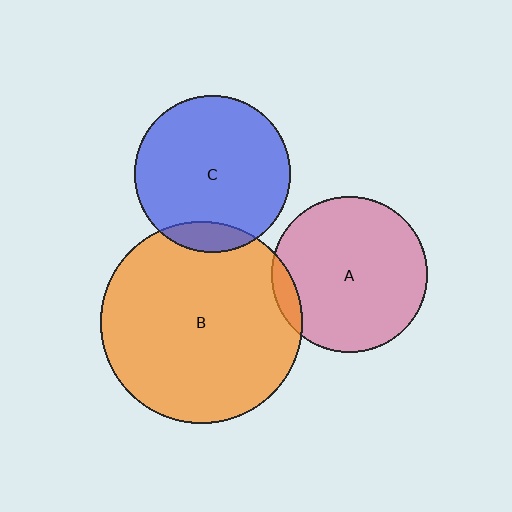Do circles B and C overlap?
Yes.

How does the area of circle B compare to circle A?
Approximately 1.7 times.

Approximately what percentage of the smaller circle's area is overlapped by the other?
Approximately 10%.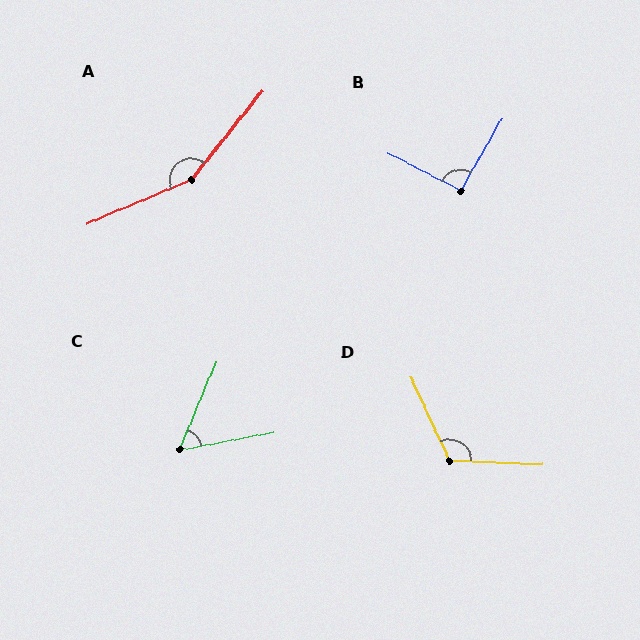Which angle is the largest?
A, at approximately 152 degrees.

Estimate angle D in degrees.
Approximately 117 degrees.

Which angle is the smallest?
C, at approximately 57 degrees.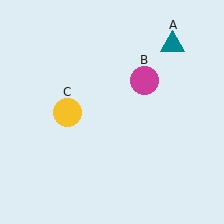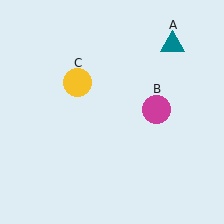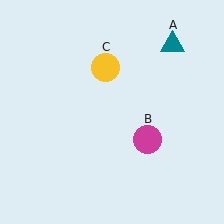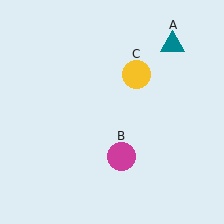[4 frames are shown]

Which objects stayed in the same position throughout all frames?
Teal triangle (object A) remained stationary.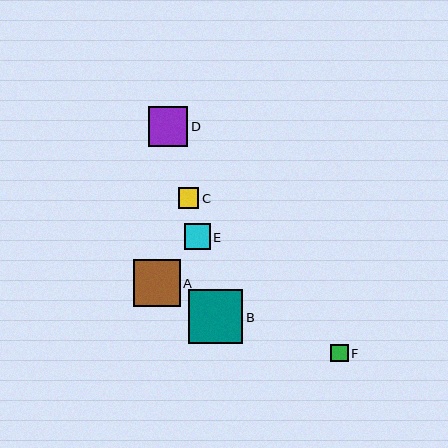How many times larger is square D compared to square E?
Square D is approximately 1.5 times the size of square E.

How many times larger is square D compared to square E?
Square D is approximately 1.5 times the size of square E.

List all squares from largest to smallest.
From largest to smallest: B, A, D, E, C, F.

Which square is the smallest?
Square F is the smallest with a size of approximately 17 pixels.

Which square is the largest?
Square B is the largest with a size of approximately 54 pixels.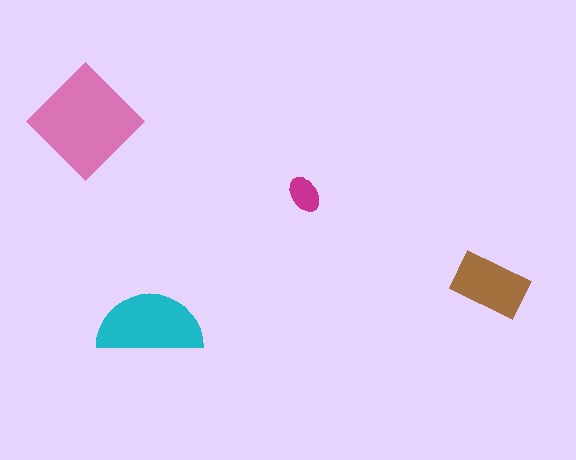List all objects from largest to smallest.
The pink diamond, the cyan semicircle, the brown rectangle, the magenta ellipse.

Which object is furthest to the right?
The brown rectangle is rightmost.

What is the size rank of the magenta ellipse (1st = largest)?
4th.